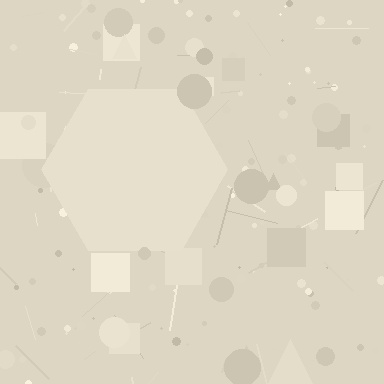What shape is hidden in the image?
A hexagon is hidden in the image.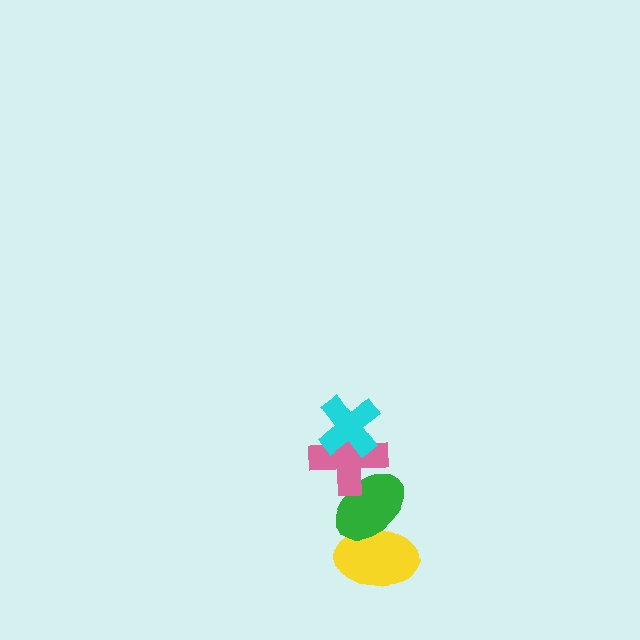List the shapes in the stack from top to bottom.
From top to bottom: the cyan cross, the pink cross, the green ellipse, the yellow ellipse.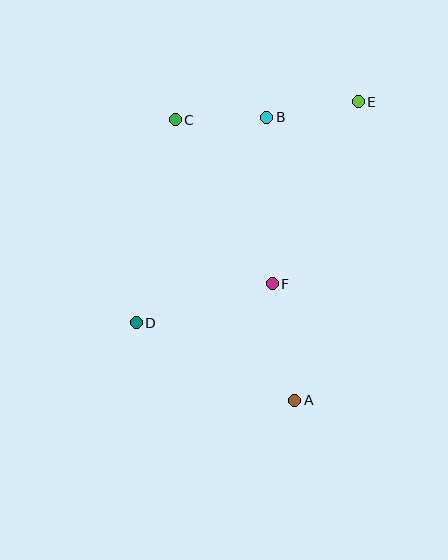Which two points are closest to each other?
Points B and C are closest to each other.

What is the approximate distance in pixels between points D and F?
The distance between D and F is approximately 141 pixels.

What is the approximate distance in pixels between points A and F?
The distance between A and F is approximately 118 pixels.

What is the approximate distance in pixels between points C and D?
The distance between C and D is approximately 207 pixels.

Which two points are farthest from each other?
Points D and E are farthest from each other.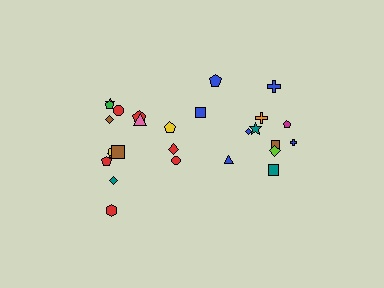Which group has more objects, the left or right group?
The left group.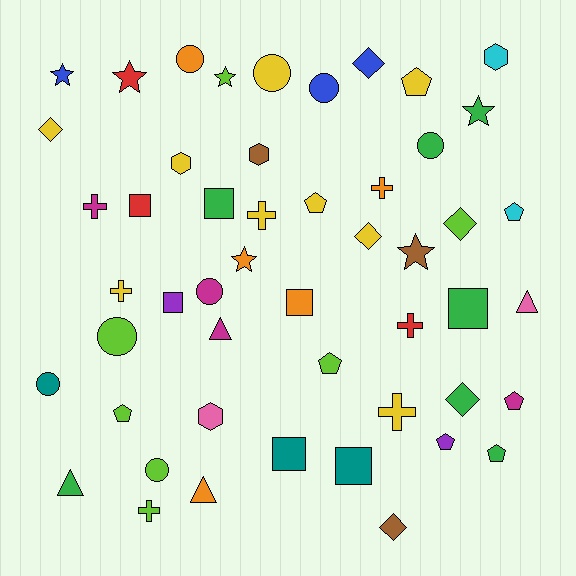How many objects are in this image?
There are 50 objects.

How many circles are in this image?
There are 8 circles.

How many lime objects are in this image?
There are 7 lime objects.